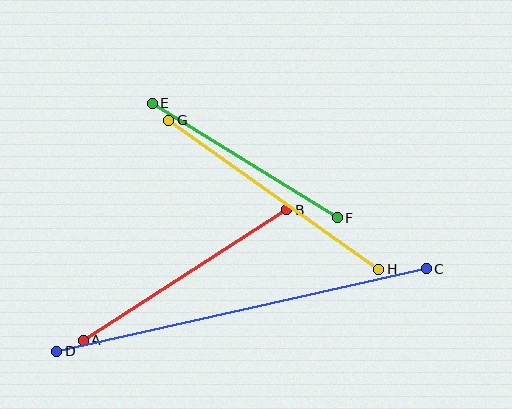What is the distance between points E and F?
The distance is approximately 218 pixels.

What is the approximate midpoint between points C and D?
The midpoint is at approximately (242, 310) pixels.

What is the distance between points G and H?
The distance is approximately 258 pixels.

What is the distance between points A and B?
The distance is approximately 242 pixels.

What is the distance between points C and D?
The distance is approximately 378 pixels.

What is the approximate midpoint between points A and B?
The midpoint is at approximately (185, 275) pixels.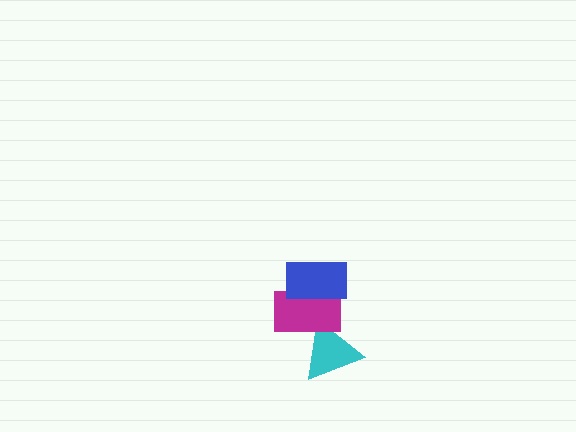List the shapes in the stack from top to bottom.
From top to bottom: the blue rectangle, the magenta rectangle, the cyan triangle.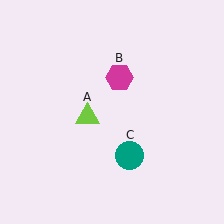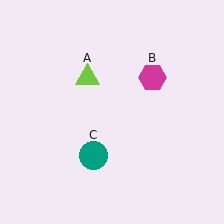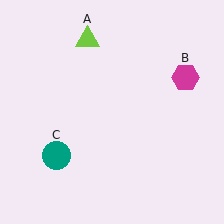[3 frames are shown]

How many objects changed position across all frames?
3 objects changed position: lime triangle (object A), magenta hexagon (object B), teal circle (object C).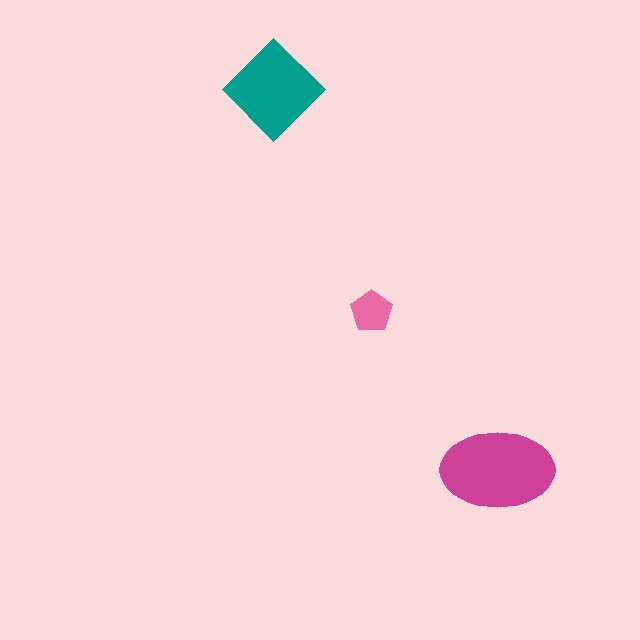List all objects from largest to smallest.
The magenta ellipse, the teal diamond, the pink pentagon.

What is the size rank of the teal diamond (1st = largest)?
2nd.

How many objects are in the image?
There are 3 objects in the image.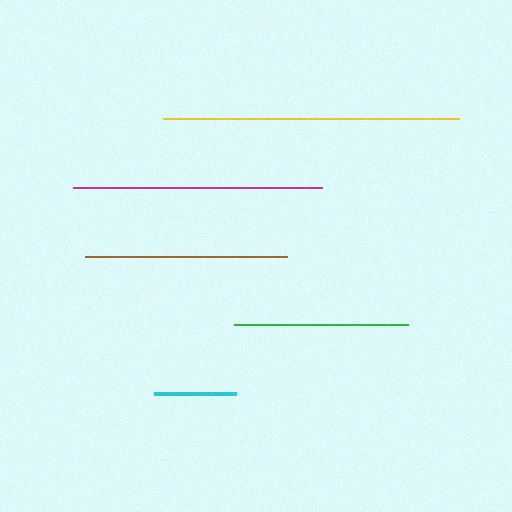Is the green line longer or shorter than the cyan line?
The green line is longer than the cyan line.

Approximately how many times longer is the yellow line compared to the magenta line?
The yellow line is approximately 1.2 times the length of the magenta line.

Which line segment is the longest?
The yellow line is the longest at approximately 296 pixels.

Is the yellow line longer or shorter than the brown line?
The yellow line is longer than the brown line.